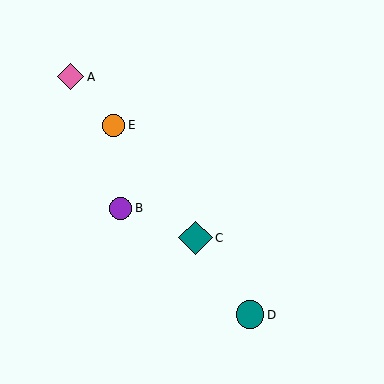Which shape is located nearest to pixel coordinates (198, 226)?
The teal diamond (labeled C) at (196, 238) is nearest to that location.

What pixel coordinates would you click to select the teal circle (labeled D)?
Click at (250, 315) to select the teal circle D.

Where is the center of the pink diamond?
The center of the pink diamond is at (70, 77).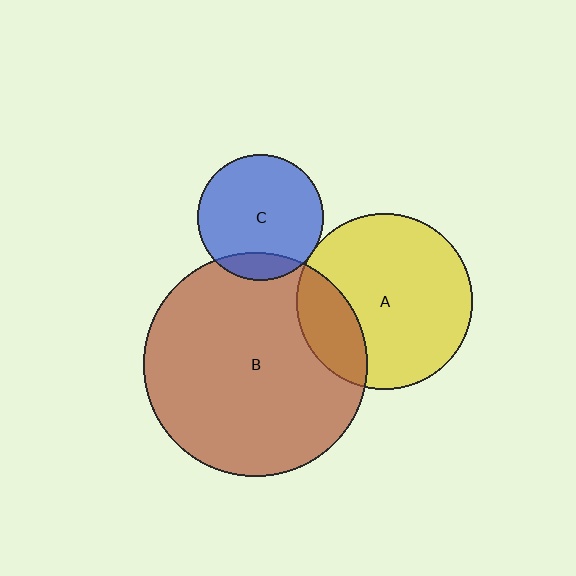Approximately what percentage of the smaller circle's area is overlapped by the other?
Approximately 20%.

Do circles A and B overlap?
Yes.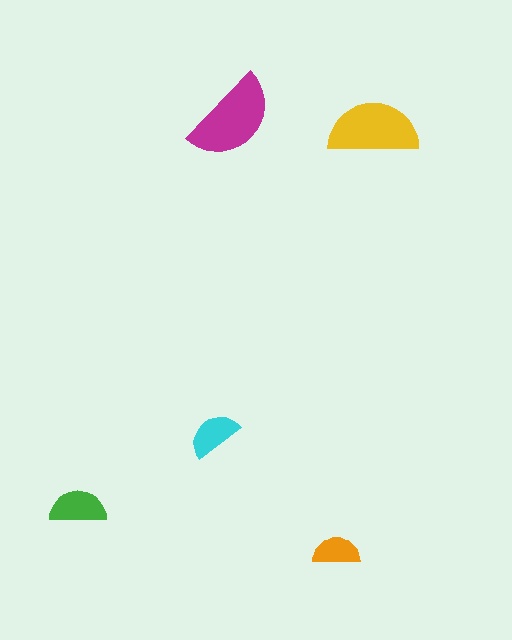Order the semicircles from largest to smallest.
the magenta one, the yellow one, the green one, the cyan one, the orange one.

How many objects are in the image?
There are 5 objects in the image.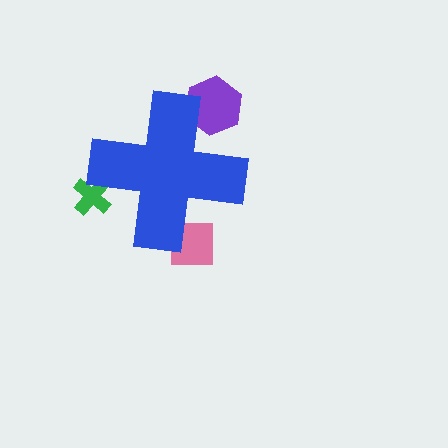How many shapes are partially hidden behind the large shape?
3 shapes are partially hidden.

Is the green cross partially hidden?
Yes, the green cross is partially hidden behind the blue cross.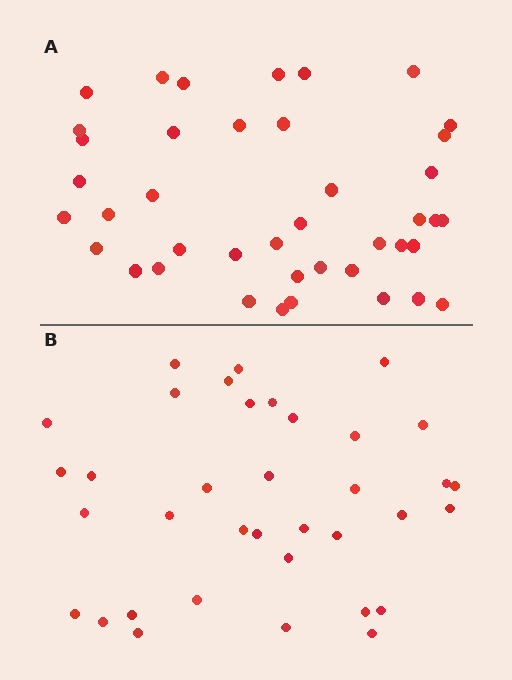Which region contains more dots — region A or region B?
Region A (the top region) has more dots.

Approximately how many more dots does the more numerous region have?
Region A has about 5 more dots than region B.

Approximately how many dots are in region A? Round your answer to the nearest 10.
About 40 dots. (The exact count is 41, which rounds to 40.)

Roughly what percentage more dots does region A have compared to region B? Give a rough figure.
About 15% more.